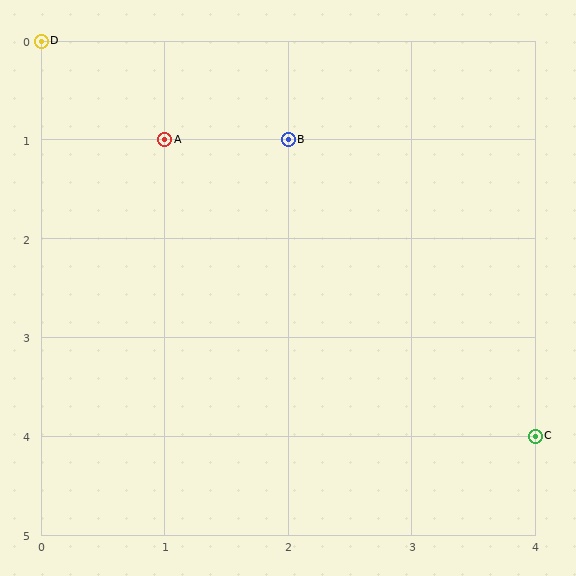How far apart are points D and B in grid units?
Points D and B are 2 columns and 1 row apart (about 2.2 grid units diagonally).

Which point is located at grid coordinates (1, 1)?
Point A is at (1, 1).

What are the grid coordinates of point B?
Point B is at grid coordinates (2, 1).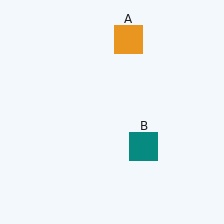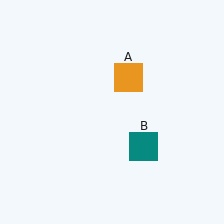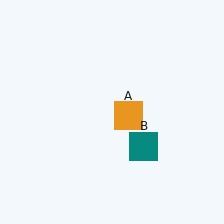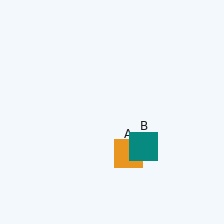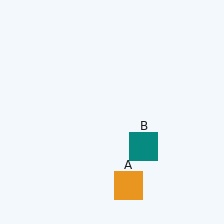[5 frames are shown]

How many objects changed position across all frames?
1 object changed position: orange square (object A).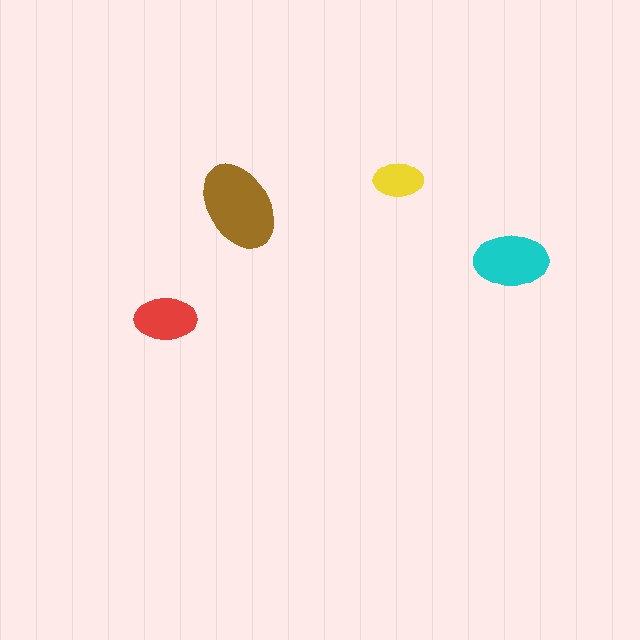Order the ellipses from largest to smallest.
the brown one, the cyan one, the red one, the yellow one.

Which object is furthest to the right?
The cyan ellipse is rightmost.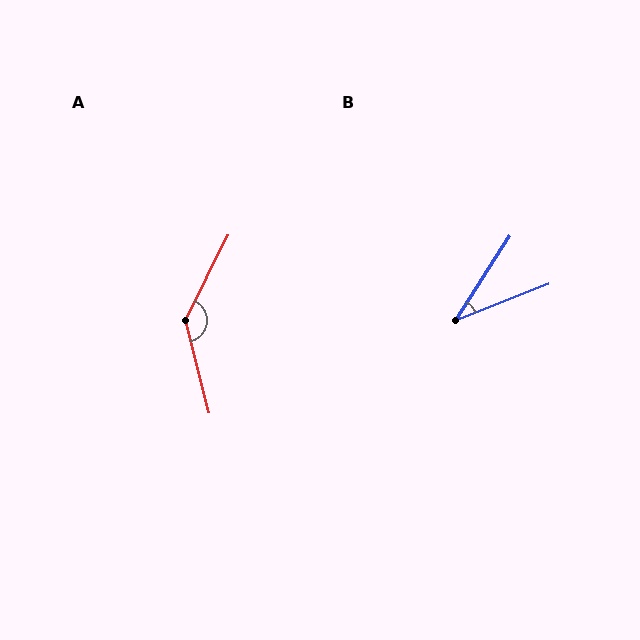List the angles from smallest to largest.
B (36°), A (140°).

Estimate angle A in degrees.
Approximately 140 degrees.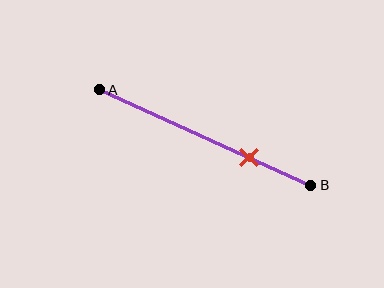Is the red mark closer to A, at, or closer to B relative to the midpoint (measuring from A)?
The red mark is closer to point B than the midpoint of segment AB.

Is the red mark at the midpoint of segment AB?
No, the mark is at about 70% from A, not at the 50% midpoint.